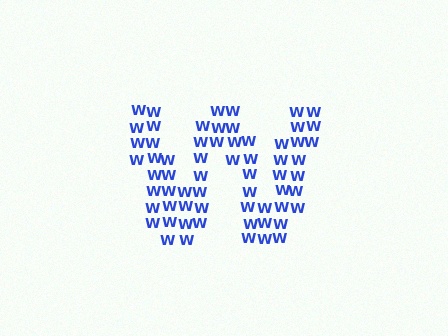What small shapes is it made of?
It is made of small letter W's.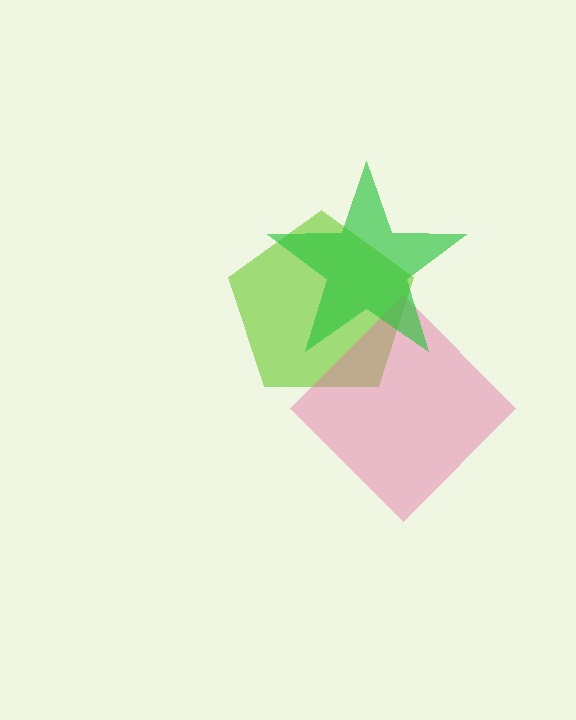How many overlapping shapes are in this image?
There are 3 overlapping shapes in the image.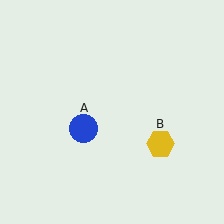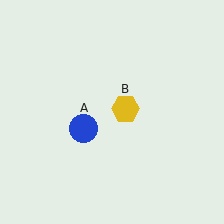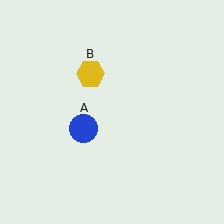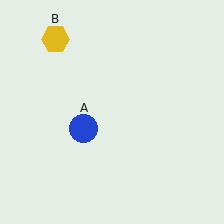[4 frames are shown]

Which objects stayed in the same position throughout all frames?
Blue circle (object A) remained stationary.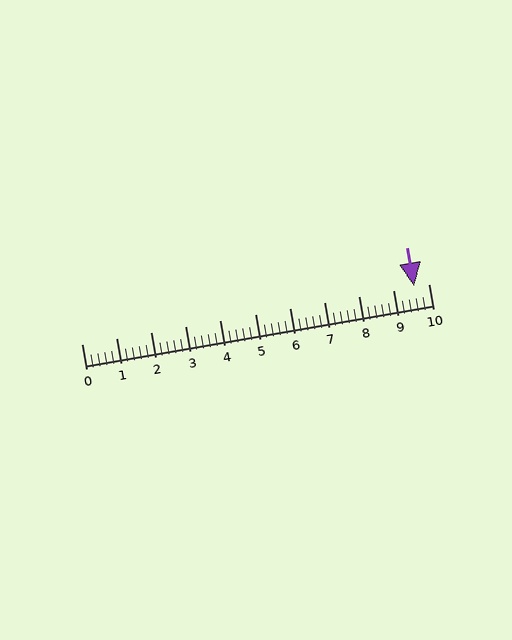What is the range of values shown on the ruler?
The ruler shows values from 0 to 10.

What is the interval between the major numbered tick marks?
The major tick marks are spaced 1 units apart.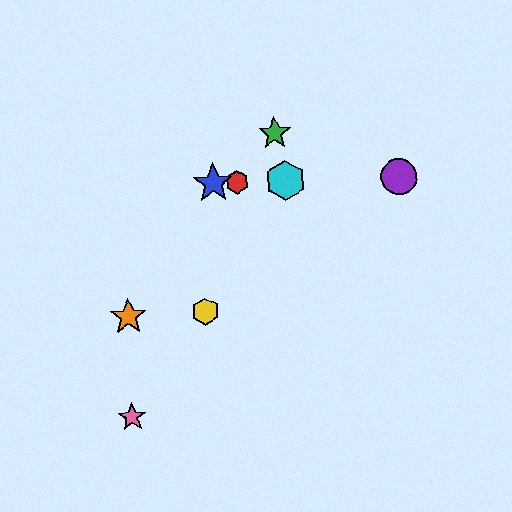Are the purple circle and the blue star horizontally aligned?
Yes, both are at y≈177.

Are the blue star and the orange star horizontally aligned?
No, the blue star is at y≈183 and the orange star is at y≈317.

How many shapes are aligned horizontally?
4 shapes (the red hexagon, the blue star, the purple circle, the cyan hexagon) are aligned horizontally.